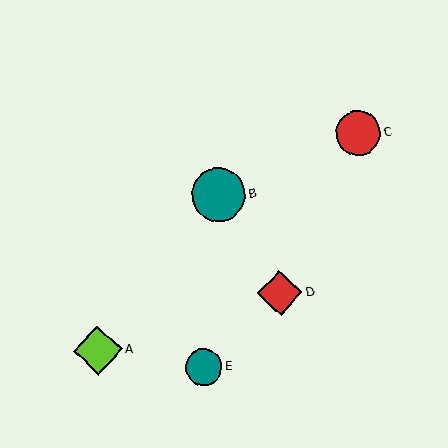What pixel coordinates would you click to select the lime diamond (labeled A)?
Click at (98, 350) to select the lime diamond A.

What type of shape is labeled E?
Shape E is a teal circle.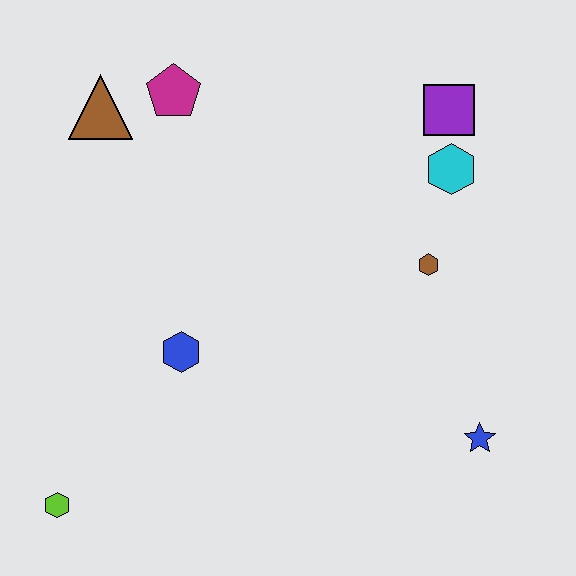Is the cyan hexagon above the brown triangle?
No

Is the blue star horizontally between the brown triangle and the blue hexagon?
No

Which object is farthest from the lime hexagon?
The purple square is farthest from the lime hexagon.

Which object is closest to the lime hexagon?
The blue hexagon is closest to the lime hexagon.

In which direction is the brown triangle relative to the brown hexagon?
The brown triangle is to the left of the brown hexagon.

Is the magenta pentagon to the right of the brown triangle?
Yes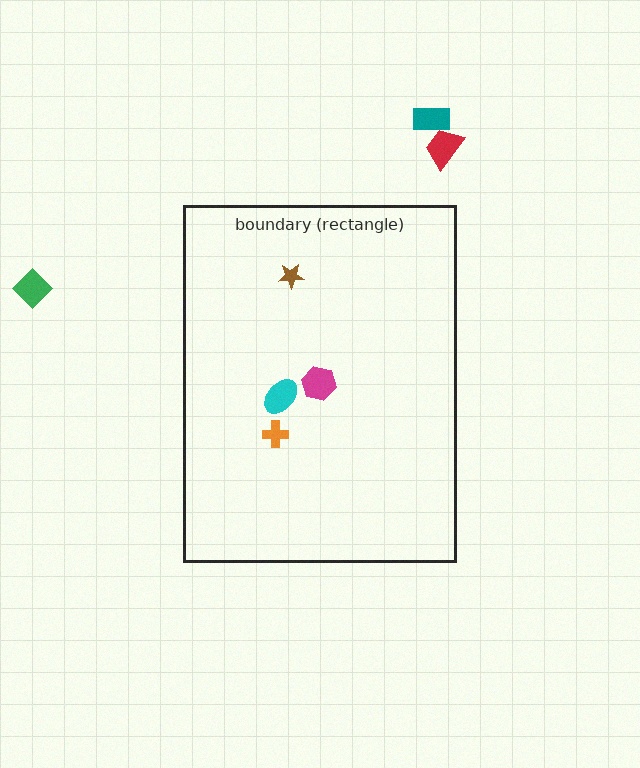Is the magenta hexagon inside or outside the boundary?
Inside.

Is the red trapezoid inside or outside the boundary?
Outside.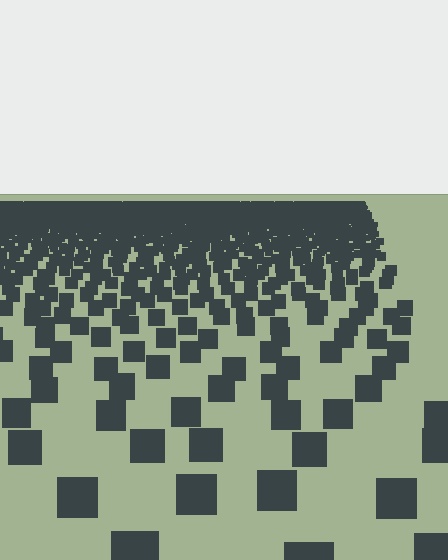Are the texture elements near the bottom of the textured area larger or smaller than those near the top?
Larger. Near the bottom, elements are closer to the viewer and appear at a bigger on-screen size.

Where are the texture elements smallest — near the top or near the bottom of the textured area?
Near the top.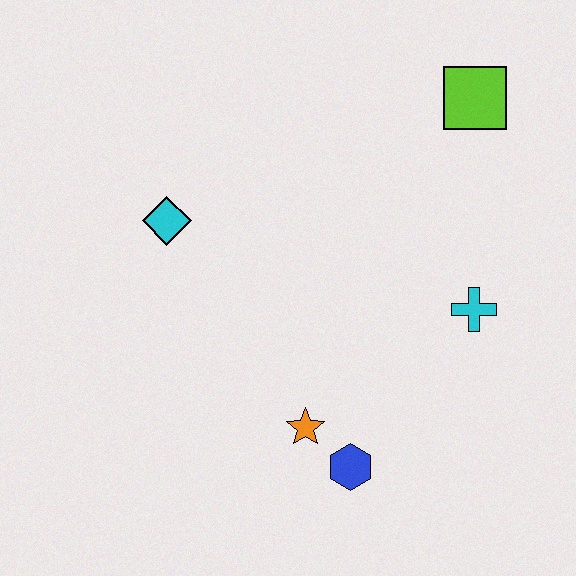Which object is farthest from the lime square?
The blue hexagon is farthest from the lime square.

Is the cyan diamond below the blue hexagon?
No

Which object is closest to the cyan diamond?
The orange star is closest to the cyan diamond.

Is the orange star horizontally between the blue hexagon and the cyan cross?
No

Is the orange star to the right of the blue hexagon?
No